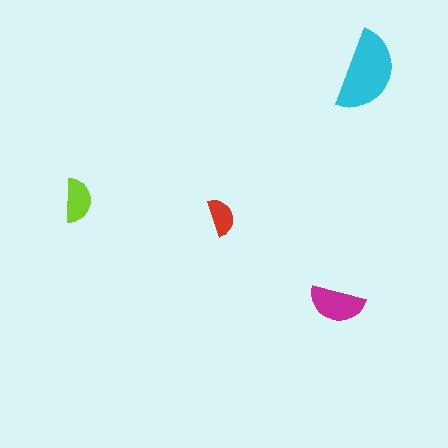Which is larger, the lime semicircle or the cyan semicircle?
The cyan one.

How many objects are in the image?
There are 4 objects in the image.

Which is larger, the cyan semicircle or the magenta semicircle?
The cyan one.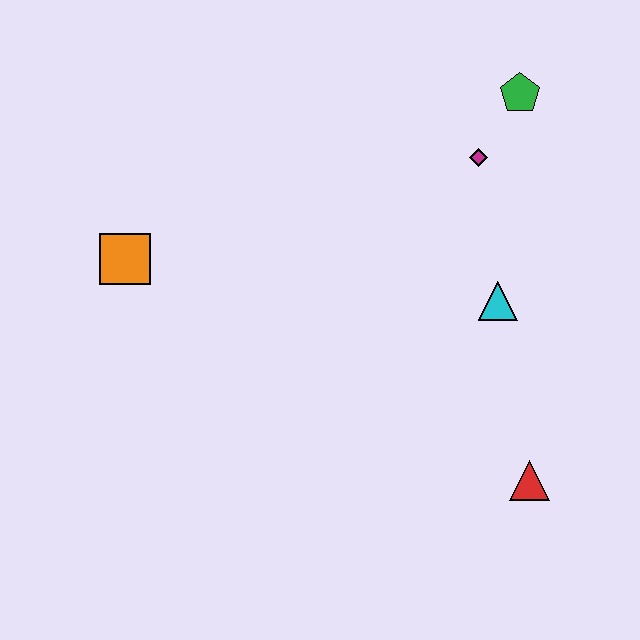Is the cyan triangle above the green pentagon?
No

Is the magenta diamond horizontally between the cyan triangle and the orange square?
Yes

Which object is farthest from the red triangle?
The orange square is farthest from the red triangle.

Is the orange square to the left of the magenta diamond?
Yes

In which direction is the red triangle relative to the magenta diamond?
The red triangle is below the magenta diamond.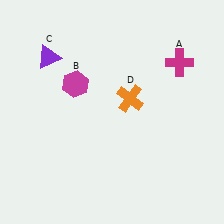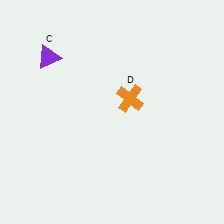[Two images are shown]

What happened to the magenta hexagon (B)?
The magenta hexagon (B) was removed in Image 2. It was in the top-left area of Image 1.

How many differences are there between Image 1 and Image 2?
There are 2 differences between the two images.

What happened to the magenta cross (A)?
The magenta cross (A) was removed in Image 2. It was in the top-right area of Image 1.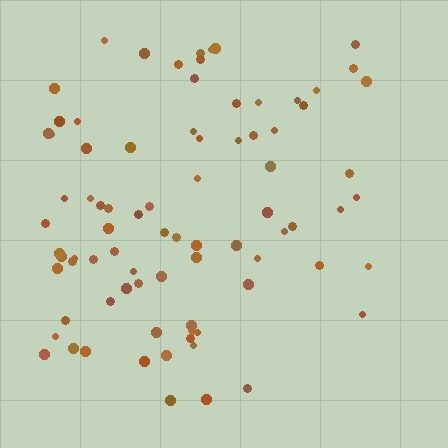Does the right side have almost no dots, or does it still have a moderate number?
Still a moderate number, just noticeably fewer than the left.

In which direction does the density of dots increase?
From right to left, with the left side densest.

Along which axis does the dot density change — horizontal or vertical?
Horizontal.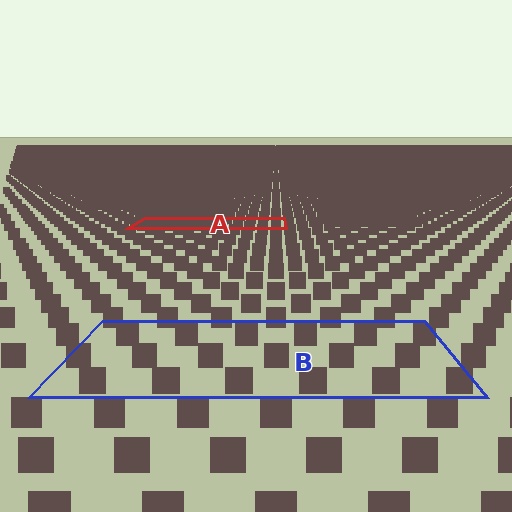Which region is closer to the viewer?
Region B is closer. The texture elements there are larger and more spread out.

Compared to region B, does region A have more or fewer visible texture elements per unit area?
Region A has more texture elements per unit area — they are packed more densely because it is farther away.